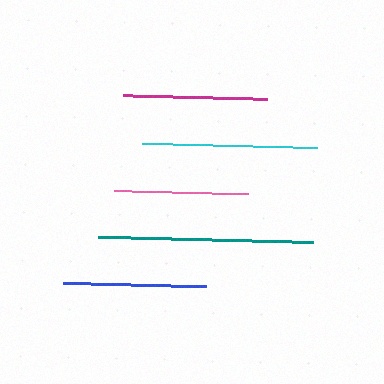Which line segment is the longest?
The teal line is the longest at approximately 215 pixels.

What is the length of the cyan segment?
The cyan segment is approximately 175 pixels long.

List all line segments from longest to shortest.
From longest to shortest: teal, cyan, magenta, blue, pink.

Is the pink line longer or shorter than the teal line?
The teal line is longer than the pink line.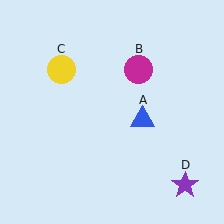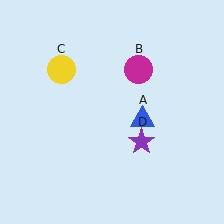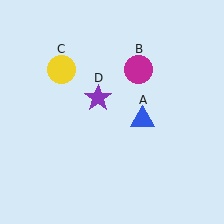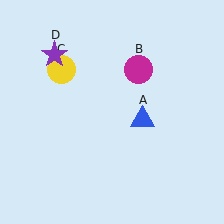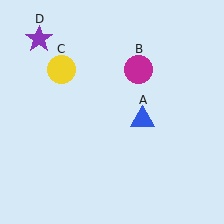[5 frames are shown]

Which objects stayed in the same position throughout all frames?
Blue triangle (object A) and magenta circle (object B) and yellow circle (object C) remained stationary.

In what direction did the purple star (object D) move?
The purple star (object D) moved up and to the left.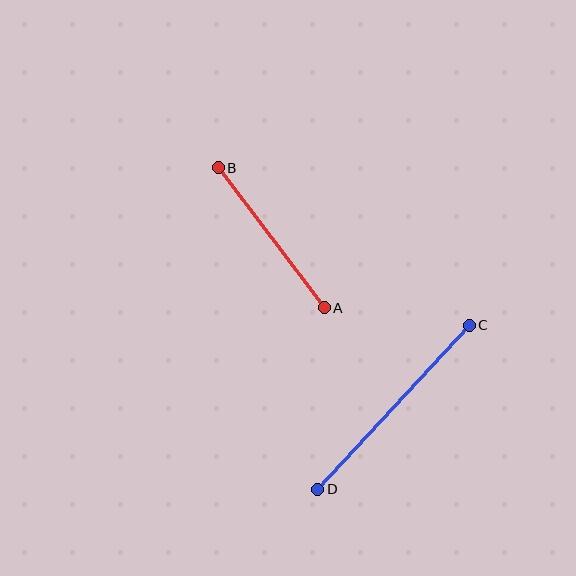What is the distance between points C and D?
The distance is approximately 223 pixels.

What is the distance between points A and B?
The distance is approximately 176 pixels.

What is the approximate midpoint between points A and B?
The midpoint is at approximately (271, 238) pixels.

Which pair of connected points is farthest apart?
Points C and D are farthest apart.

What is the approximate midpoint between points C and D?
The midpoint is at approximately (393, 407) pixels.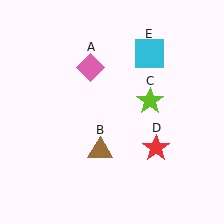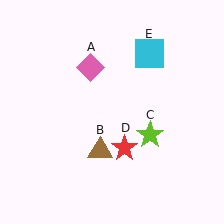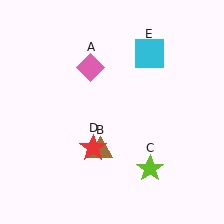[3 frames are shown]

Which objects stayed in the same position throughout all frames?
Pink diamond (object A) and brown triangle (object B) and cyan square (object E) remained stationary.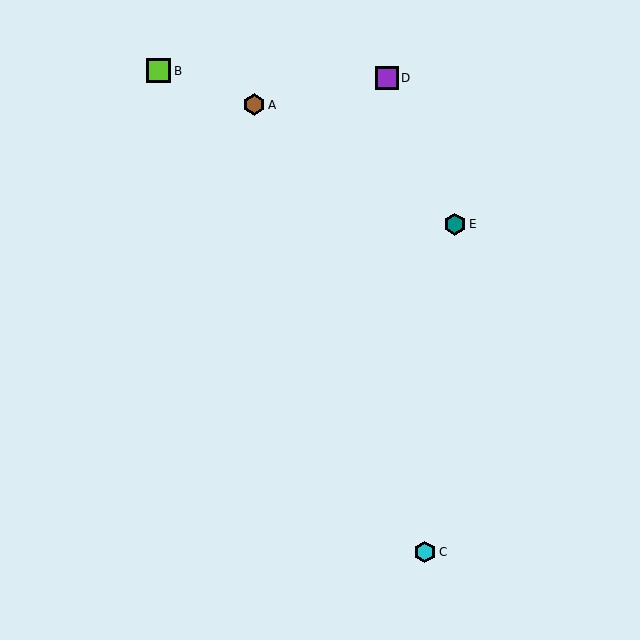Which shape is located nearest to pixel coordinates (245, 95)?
The brown hexagon (labeled A) at (254, 105) is nearest to that location.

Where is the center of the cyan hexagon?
The center of the cyan hexagon is at (425, 552).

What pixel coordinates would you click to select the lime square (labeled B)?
Click at (158, 71) to select the lime square B.